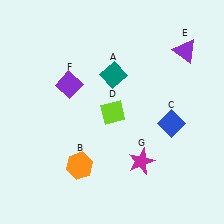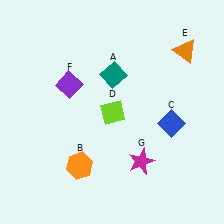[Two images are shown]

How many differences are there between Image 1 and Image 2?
There is 1 difference between the two images.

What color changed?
The triangle (E) changed from purple in Image 1 to orange in Image 2.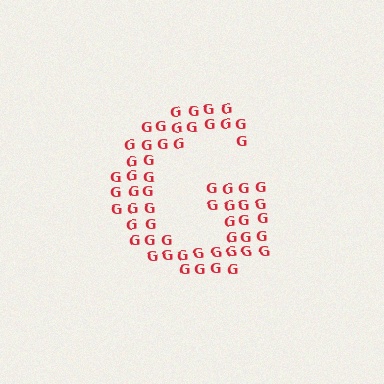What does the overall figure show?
The overall figure shows the letter G.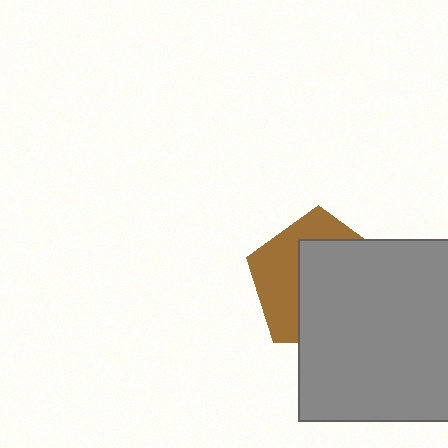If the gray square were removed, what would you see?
You would see the complete brown pentagon.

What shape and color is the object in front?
The object in front is a gray square.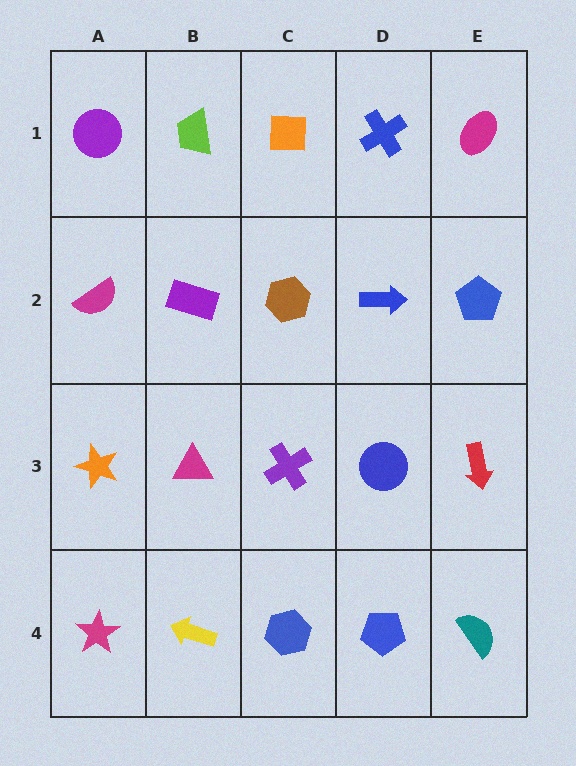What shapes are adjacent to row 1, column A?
A magenta semicircle (row 2, column A), a lime trapezoid (row 1, column B).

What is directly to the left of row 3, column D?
A purple cross.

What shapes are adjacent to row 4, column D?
A blue circle (row 3, column D), a blue hexagon (row 4, column C), a teal semicircle (row 4, column E).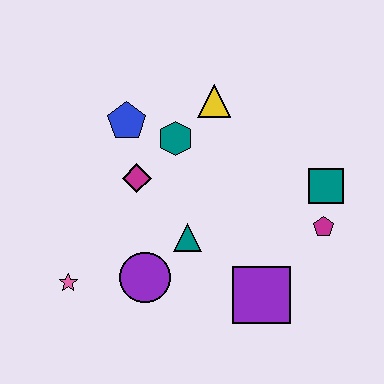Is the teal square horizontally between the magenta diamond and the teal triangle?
No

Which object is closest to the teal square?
The magenta pentagon is closest to the teal square.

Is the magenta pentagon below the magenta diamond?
Yes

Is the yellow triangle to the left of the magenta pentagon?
Yes